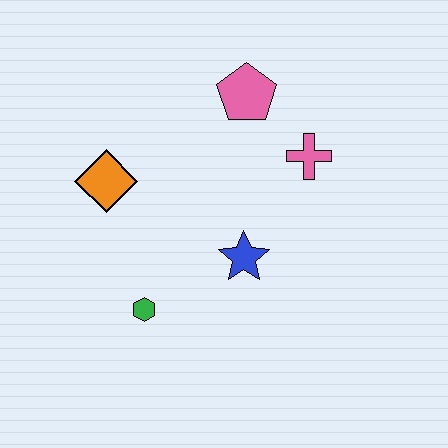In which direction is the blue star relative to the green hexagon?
The blue star is to the right of the green hexagon.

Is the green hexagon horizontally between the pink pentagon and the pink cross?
No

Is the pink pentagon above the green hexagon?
Yes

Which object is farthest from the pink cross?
The green hexagon is farthest from the pink cross.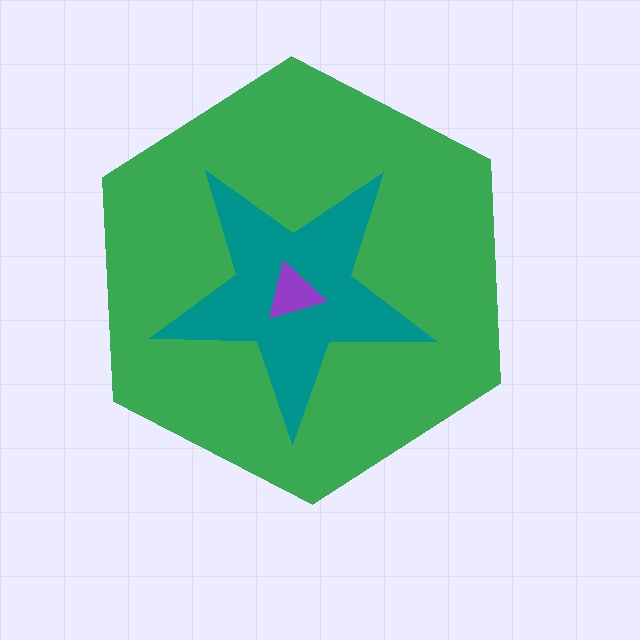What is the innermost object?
The purple triangle.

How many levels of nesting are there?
3.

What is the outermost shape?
The green hexagon.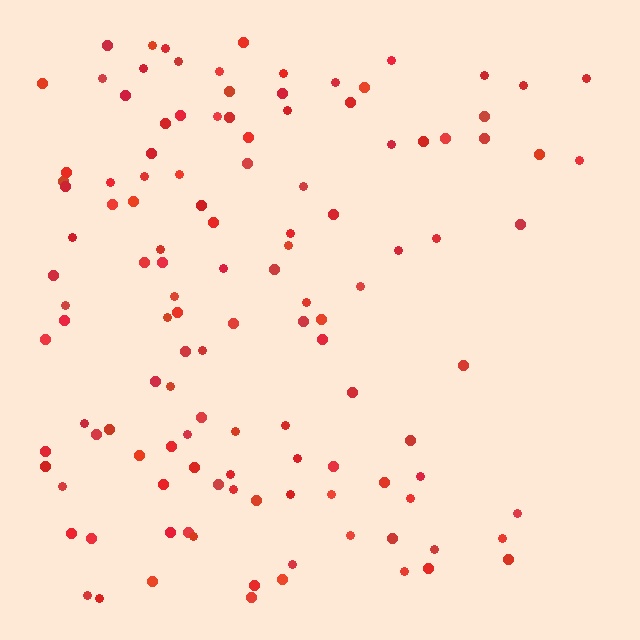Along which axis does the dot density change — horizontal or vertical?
Horizontal.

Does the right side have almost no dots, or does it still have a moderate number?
Still a moderate number, just noticeably fewer than the left.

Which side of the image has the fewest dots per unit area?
The right.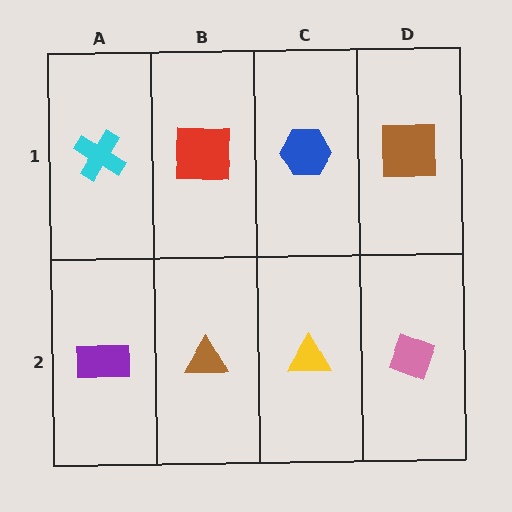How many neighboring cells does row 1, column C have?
3.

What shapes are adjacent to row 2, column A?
A cyan cross (row 1, column A), a brown triangle (row 2, column B).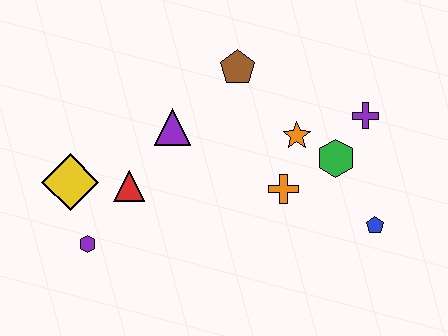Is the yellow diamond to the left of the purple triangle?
Yes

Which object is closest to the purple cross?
The green hexagon is closest to the purple cross.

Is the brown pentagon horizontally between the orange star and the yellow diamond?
Yes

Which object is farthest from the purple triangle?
The blue pentagon is farthest from the purple triangle.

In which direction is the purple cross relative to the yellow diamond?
The purple cross is to the right of the yellow diamond.